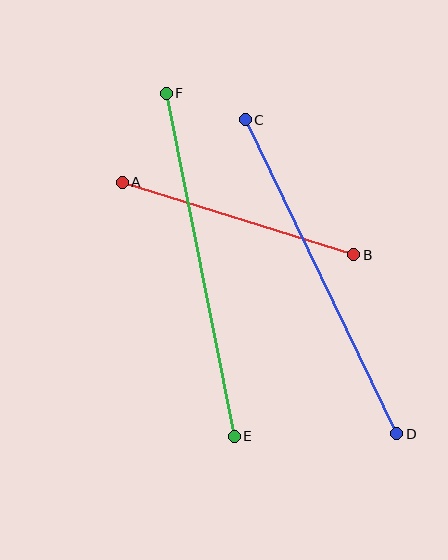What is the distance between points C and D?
The distance is approximately 348 pixels.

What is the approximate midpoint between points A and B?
The midpoint is at approximately (238, 219) pixels.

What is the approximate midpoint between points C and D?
The midpoint is at approximately (321, 277) pixels.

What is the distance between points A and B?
The distance is approximately 243 pixels.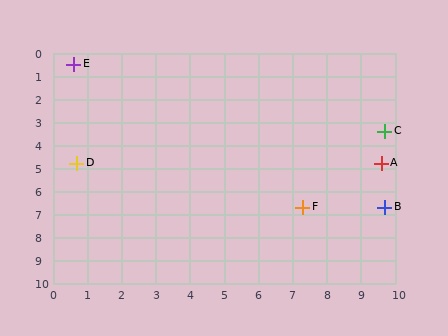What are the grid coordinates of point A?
Point A is at approximately (9.6, 4.8).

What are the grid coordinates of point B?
Point B is at approximately (9.7, 6.7).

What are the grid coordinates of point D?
Point D is at approximately (0.7, 4.8).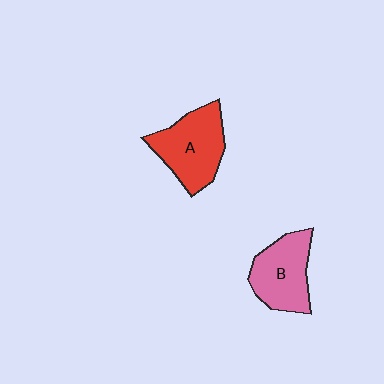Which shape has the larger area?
Shape A (red).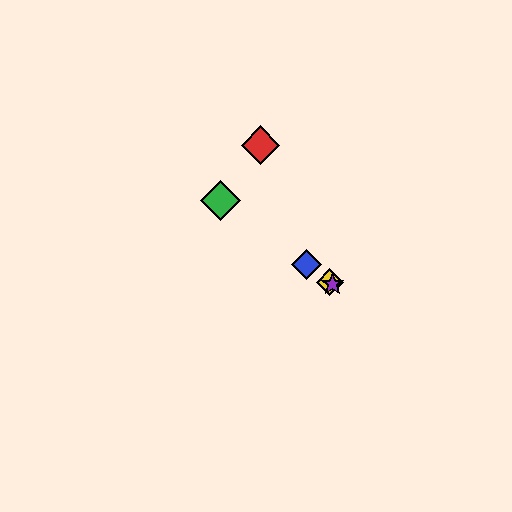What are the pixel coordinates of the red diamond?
The red diamond is at (260, 145).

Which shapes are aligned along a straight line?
The blue diamond, the green diamond, the yellow diamond, the purple star are aligned along a straight line.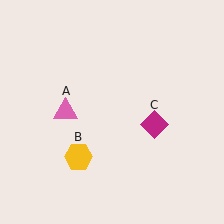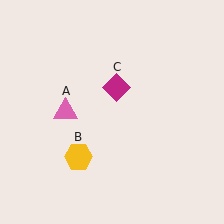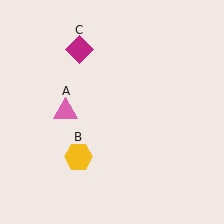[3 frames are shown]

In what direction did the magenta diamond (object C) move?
The magenta diamond (object C) moved up and to the left.